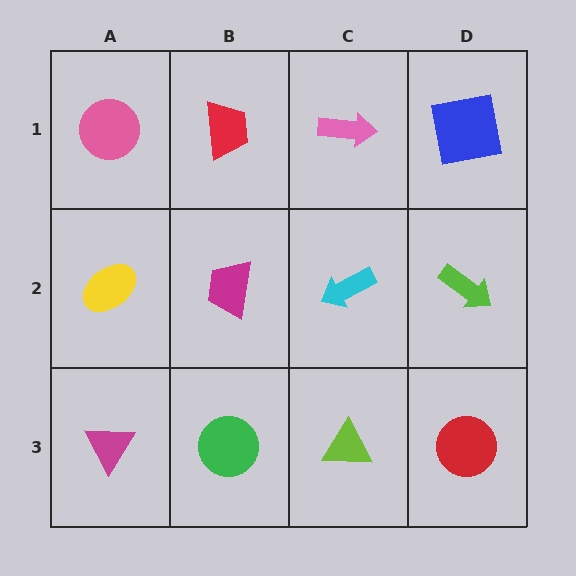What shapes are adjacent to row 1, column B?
A magenta trapezoid (row 2, column B), a pink circle (row 1, column A), a pink arrow (row 1, column C).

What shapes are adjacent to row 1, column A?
A yellow ellipse (row 2, column A), a red trapezoid (row 1, column B).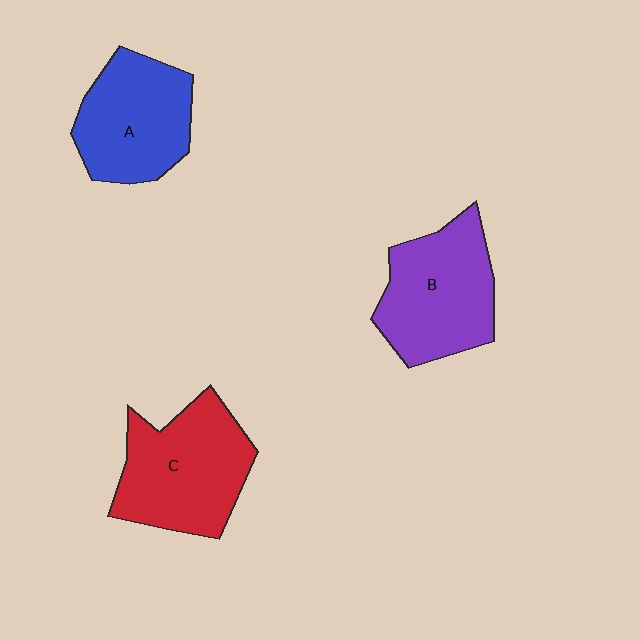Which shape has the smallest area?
Shape A (blue).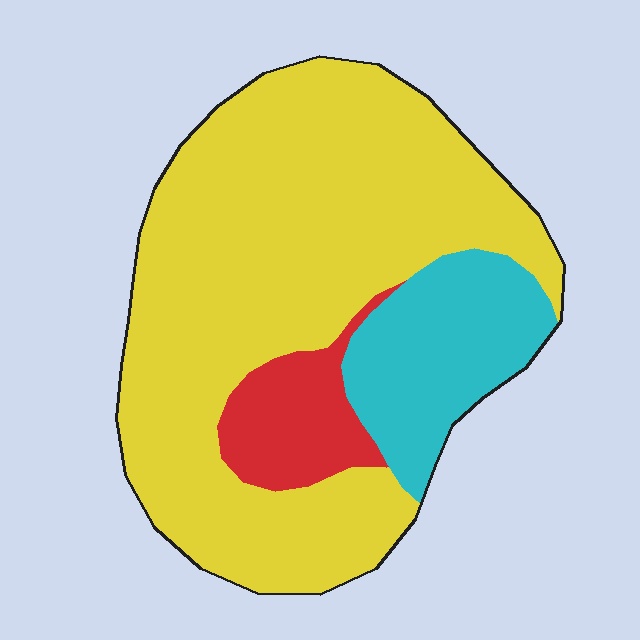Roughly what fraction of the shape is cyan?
Cyan covers around 20% of the shape.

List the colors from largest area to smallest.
From largest to smallest: yellow, cyan, red.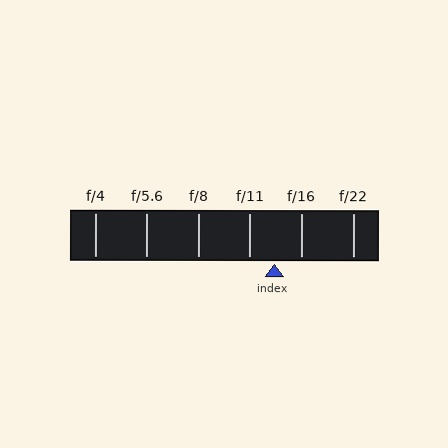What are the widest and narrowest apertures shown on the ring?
The widest aperture shown is f/4 and the narrowest is f/22.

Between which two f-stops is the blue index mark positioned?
The index mark is between f/11 and f/16.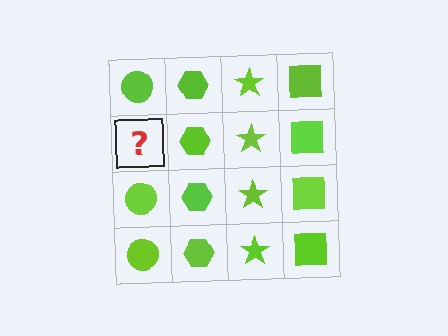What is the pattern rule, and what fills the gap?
The rule is that each column has a consistent shape. The gap should be filled with a lime circle.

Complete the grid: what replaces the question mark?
The question mark should be replaced with a lime circle.